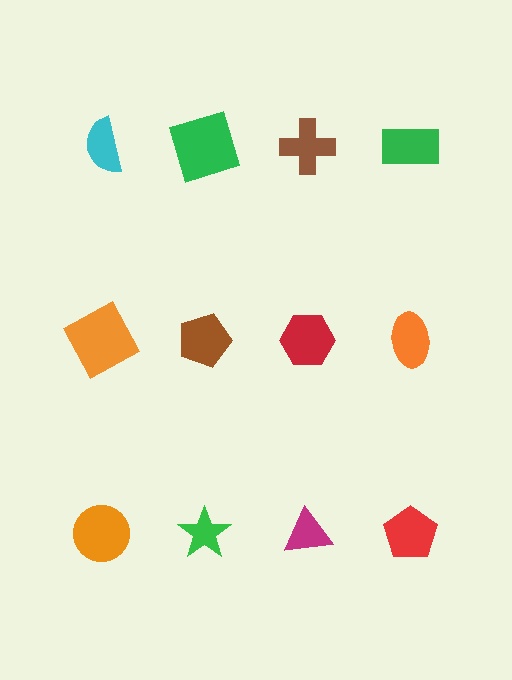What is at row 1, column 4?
A green rectangle.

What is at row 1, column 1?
A cyan semicircle.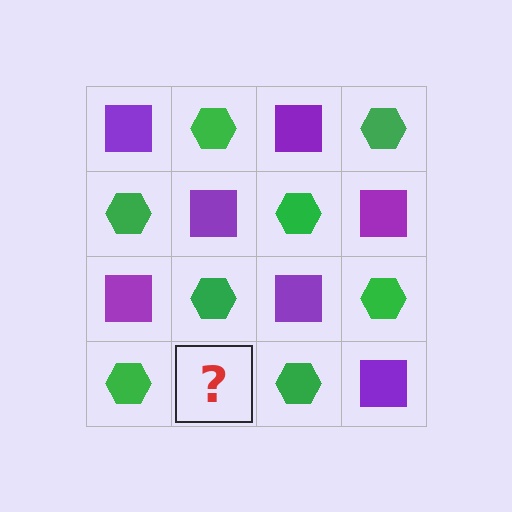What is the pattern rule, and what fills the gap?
The rule is that it alternates purple square and green hexagon in a checkerboard pattern. The gap should be filled with a purple square.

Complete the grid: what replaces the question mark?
The question mark should be replaced with a purple square.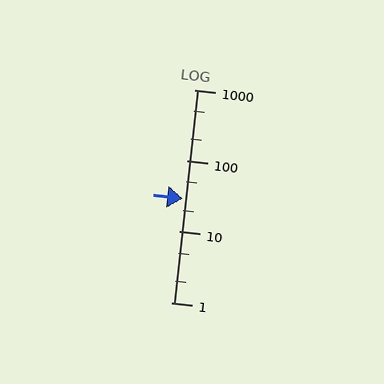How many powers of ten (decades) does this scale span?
The scale spans 3 decades, from 1 to 1000.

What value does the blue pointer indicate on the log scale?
The pointer indicates approximately 29.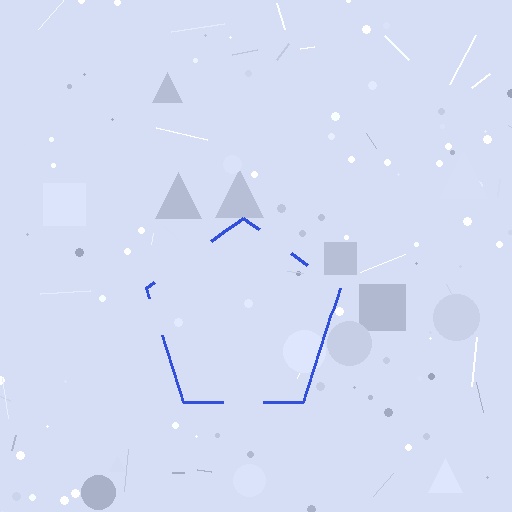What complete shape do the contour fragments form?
The contour fragments form a pentagon.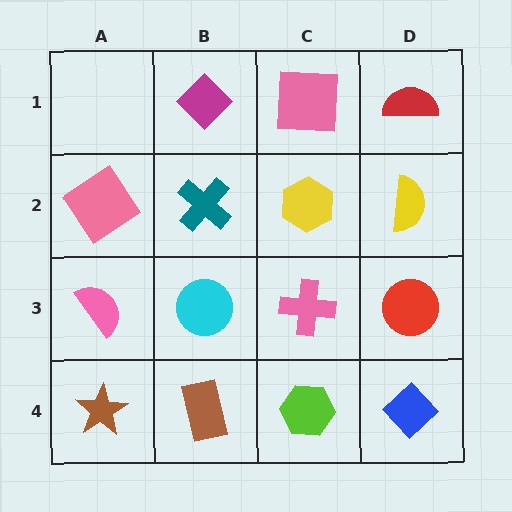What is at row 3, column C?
A pink cross.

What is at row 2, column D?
A yellow semicircle.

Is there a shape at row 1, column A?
No, that cell is empty.